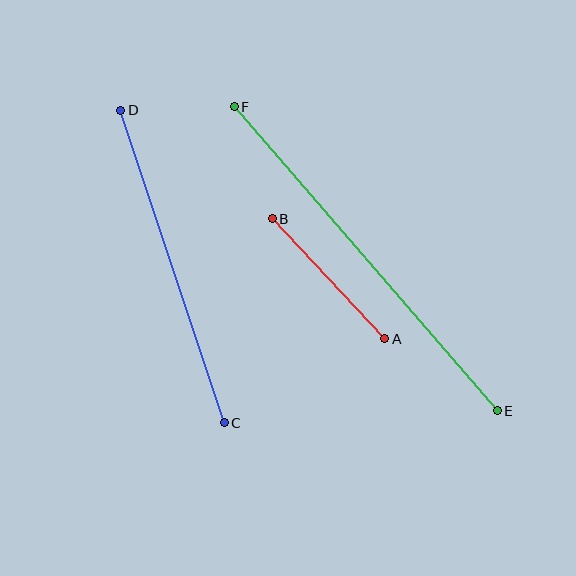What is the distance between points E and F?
The distance is approximately 402 pixels.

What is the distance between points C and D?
The distance is approximately 329 pixels.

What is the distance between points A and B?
The distance is approximately 165 pixels.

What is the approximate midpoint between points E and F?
The midpoint is at approximately (366, 259) pixels.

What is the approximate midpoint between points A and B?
The midpoint is at approximately (329, 279) pixels.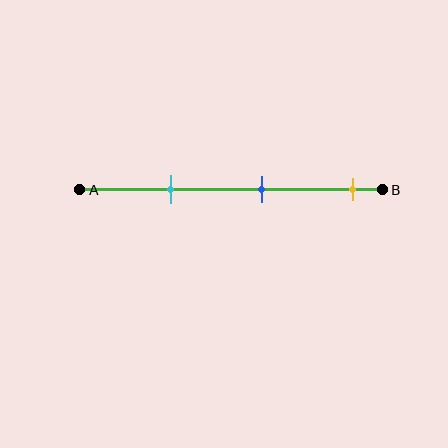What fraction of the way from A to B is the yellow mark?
The yellow mark is approximately 90% (0.9) of the way from A to B.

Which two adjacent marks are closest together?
The cyan and blue marks are the closest adjacent pair.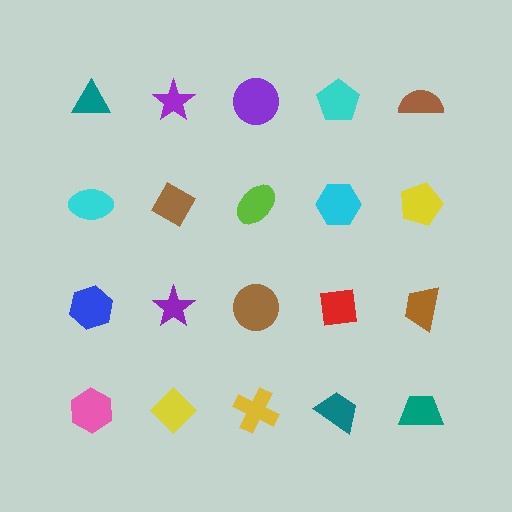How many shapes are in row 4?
5 shapes.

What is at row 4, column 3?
A yellow cross.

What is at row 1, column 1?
A teal triangle.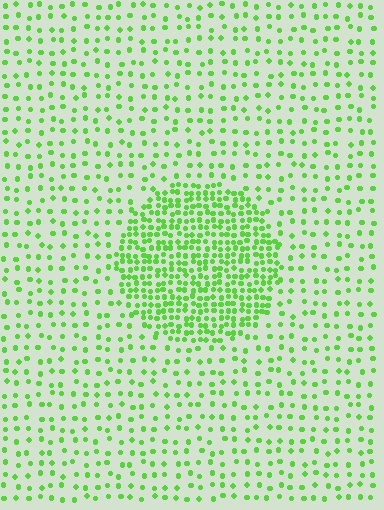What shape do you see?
I see a circle.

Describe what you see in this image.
The image contains small lime elements arranged at two different densities. A circle-shaped region is visible where the elements are more densely packed than the surrounding area.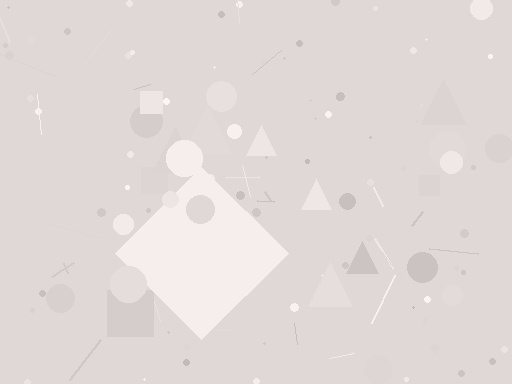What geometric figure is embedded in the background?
A diamond is embedded in the background.